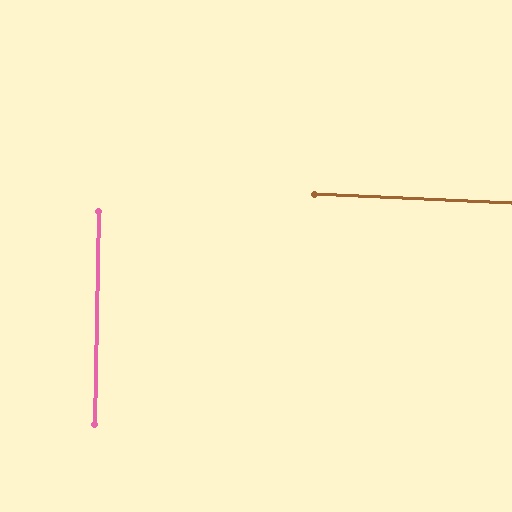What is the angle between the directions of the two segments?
Approximately 88 degrees.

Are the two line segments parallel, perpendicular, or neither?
Perpendicular — they meet at approximately 88°.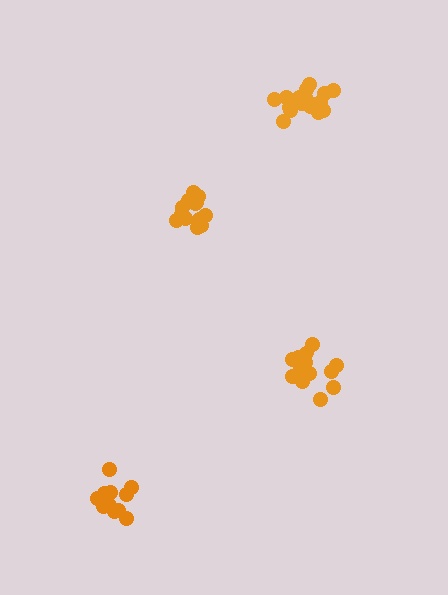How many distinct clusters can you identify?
There are 4 distinct clusters.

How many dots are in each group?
Group 1: 15 dots, Group 2: 13 dots, Group 3: 16 dots, Group 4: 17 dots (61 total).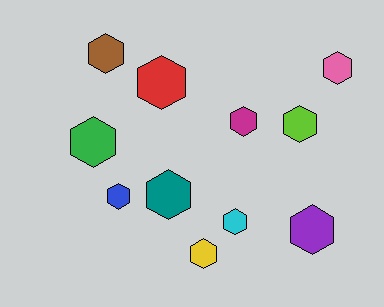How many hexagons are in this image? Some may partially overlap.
There are 11 hexagons.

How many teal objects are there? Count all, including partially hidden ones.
There is 1 teal object.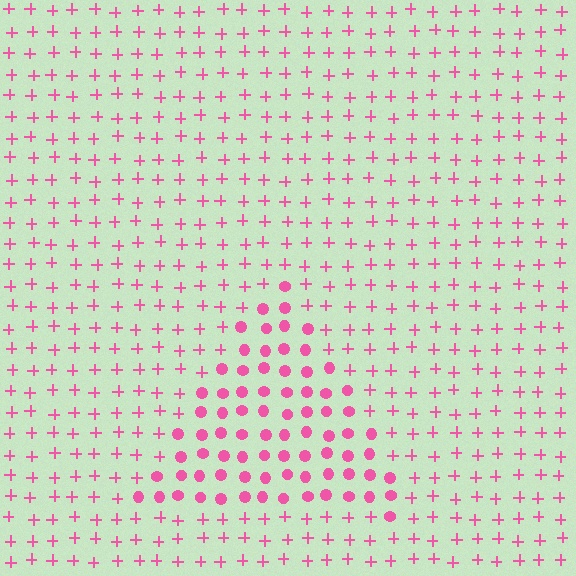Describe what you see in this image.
The image is filled with small pink elements arranged in a uniform grid. A triangle-shaped region contains circles, while the surrounding area contains plus signs. The boundary is defined purely by the change in element shape.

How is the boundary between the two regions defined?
The boundary is defined by a change in element shape: circles inside vs. plus signs outside. All elements share the same color and spacing.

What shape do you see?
I see a triangle.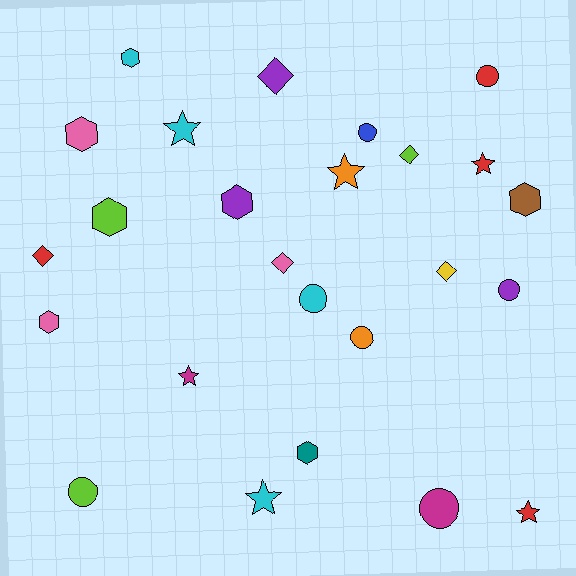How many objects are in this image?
There are 25 objects.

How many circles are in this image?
There are 7 circles.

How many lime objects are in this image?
There are 3 lime objects.